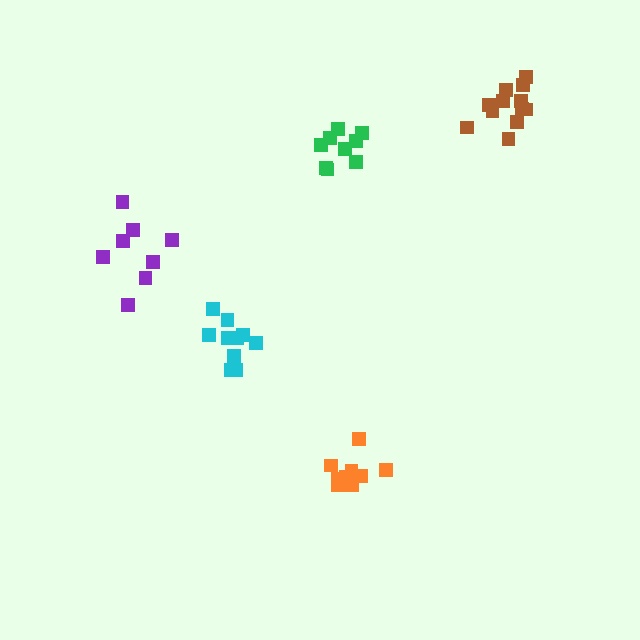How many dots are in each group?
Group 1: 10 dots, Group 2: 9 dots, Group 3: 8 dots, Group 4: 12 dots, Group 5: 9 dots (48 total).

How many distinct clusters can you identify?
There are 5 distinct clusters.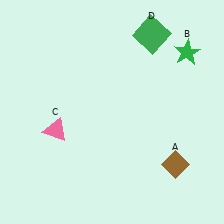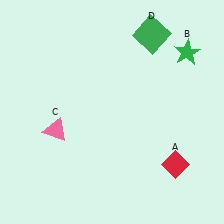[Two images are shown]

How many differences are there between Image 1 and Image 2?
There is 1 difference between the two images.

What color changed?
The diamond (A) changed from brown in Image 1 to red in Image 2.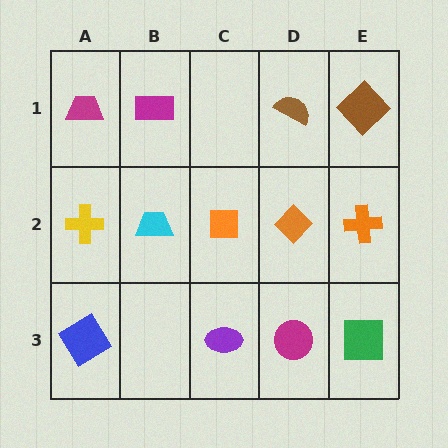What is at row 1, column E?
A brown diamond.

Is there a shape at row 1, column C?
No, that cell is empty.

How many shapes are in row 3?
4 shapes.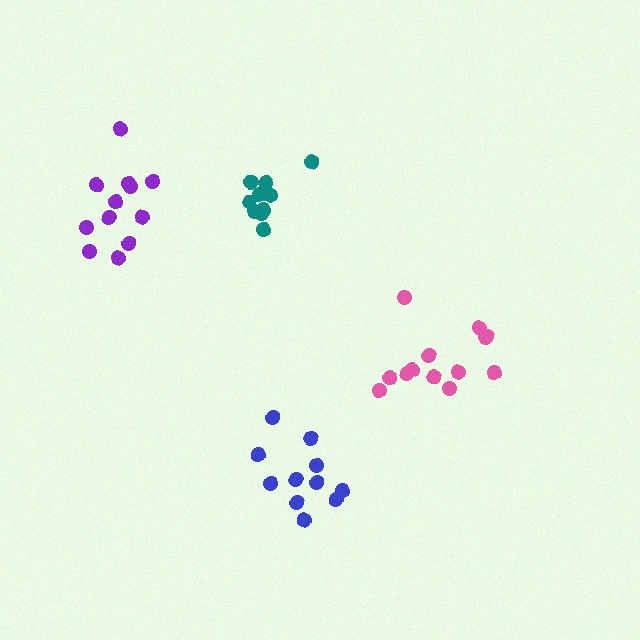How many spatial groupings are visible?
There are 4 spatial groupings.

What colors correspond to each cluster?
The clusters are colored: purple, blue, pink, teal.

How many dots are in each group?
Group 1: 12 dots, Group 2: 11 dots, Group 3: 13 dots, Group 4: 11 dots (47 total).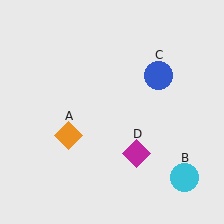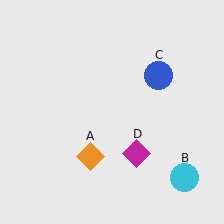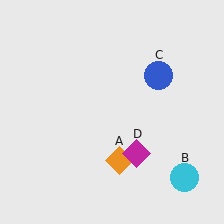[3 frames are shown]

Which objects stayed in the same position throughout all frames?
Cyan circle (object B) and blue circle (object C) and magenta diamond (object D) remained stationary.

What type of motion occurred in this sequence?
The orange diamond (object A) rotated counterclockwise around the center of the scene.